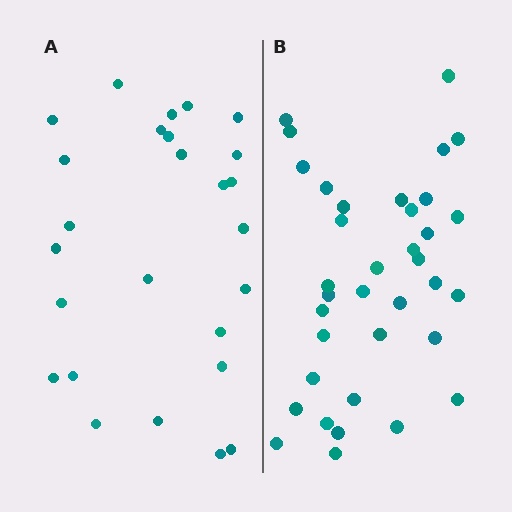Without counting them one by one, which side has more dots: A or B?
Region B (the right region) has more dots.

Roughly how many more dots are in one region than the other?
Region B has roughly 10 or so more dots than region A.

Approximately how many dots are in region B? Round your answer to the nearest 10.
About 40 dots. (The exact count is 36, which rounds to 40.)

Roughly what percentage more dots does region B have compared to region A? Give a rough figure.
About 40% more.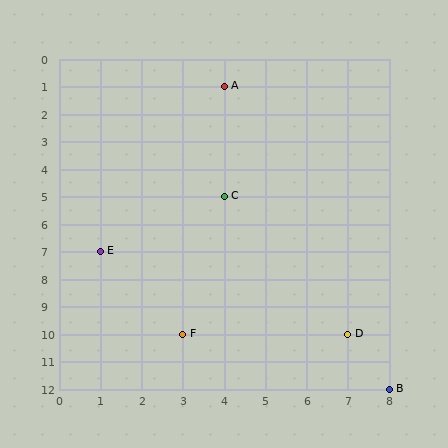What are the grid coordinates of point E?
Point E is at grid coordinates (1, 7).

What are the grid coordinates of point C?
Point C is at grid coordinates (4, 5).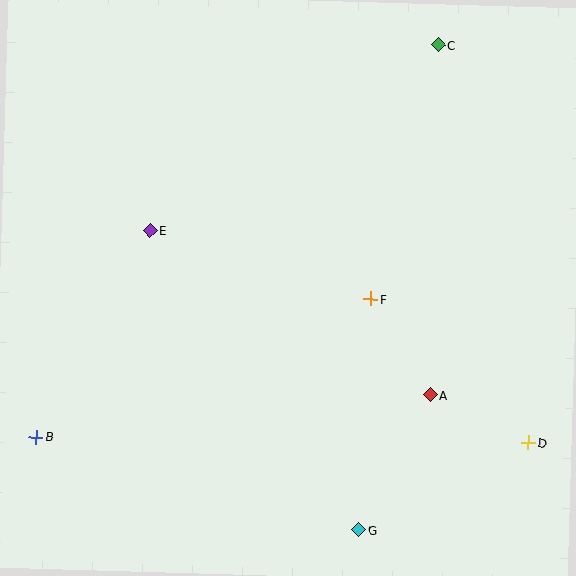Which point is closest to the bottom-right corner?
Point D is closest to the bottom-right corner.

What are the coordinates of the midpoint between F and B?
The midpoint between F and B is at (203, 368).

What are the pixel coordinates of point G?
Point G is at (359, 530).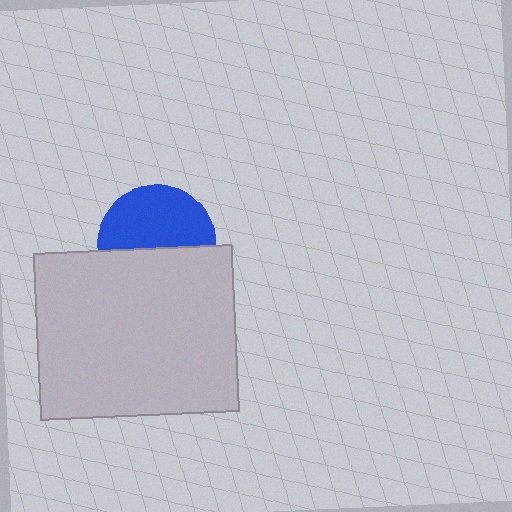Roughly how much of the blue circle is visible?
About half of it is visible (roughly 54%).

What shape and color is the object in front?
The object in front is a light gray rectangle.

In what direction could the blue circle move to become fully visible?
The blue circle could move up. That would shift it out from behind the light gray rectangle entirely.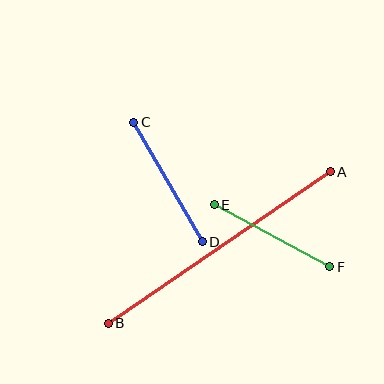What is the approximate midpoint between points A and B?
The midpoint is at approximately (219, 248) pixels.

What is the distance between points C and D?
The distance is approximately 138 pixels.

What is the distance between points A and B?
The distance is approximately 269 pixels.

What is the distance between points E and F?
The distance is approximately 131 pixels.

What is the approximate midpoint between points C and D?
The midpoint is at approximately (168, 182) pixels.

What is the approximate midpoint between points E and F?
The midpoint is at approximately (272, 236) pixels.